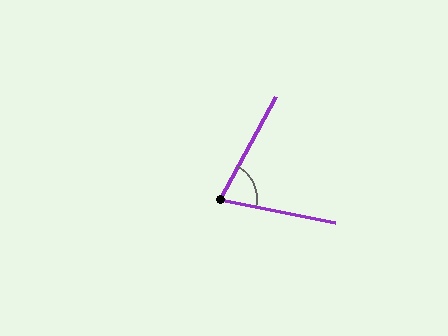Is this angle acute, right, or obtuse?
It is acute.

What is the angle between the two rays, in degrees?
Approximately 72 degrees.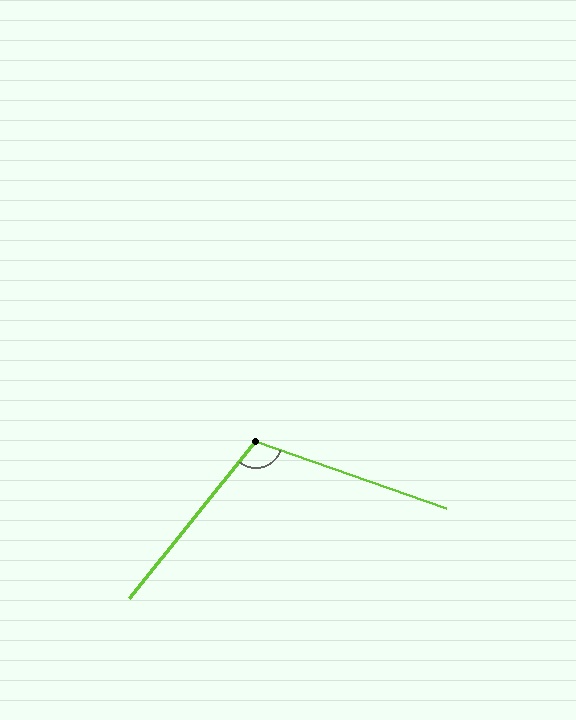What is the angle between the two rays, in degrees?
Approximately 109 degrees.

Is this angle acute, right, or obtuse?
It is obtuse.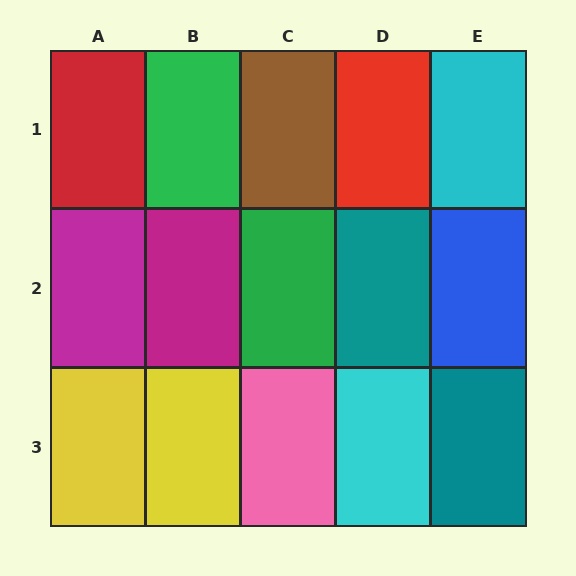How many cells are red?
2 cells are red.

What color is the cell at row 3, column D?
Cyan.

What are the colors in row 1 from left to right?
Red, green, brown, red, cyan.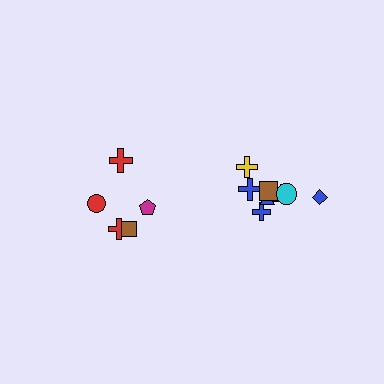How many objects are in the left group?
There are 5 objects.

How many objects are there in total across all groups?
There are 13 objects.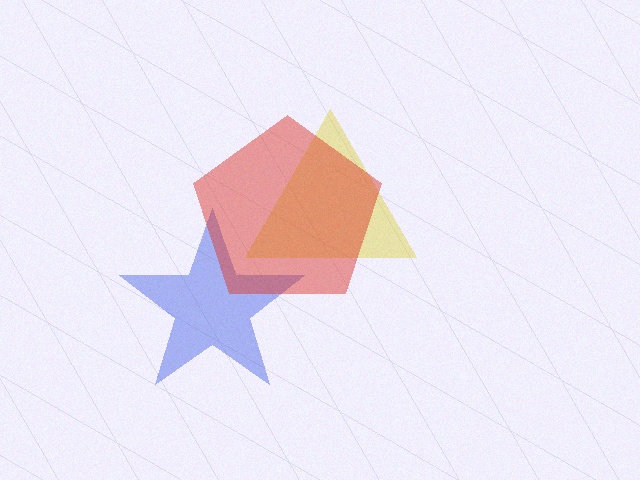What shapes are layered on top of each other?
The layered shapes are: a yellow triangle, a blue star, a red pentagon.